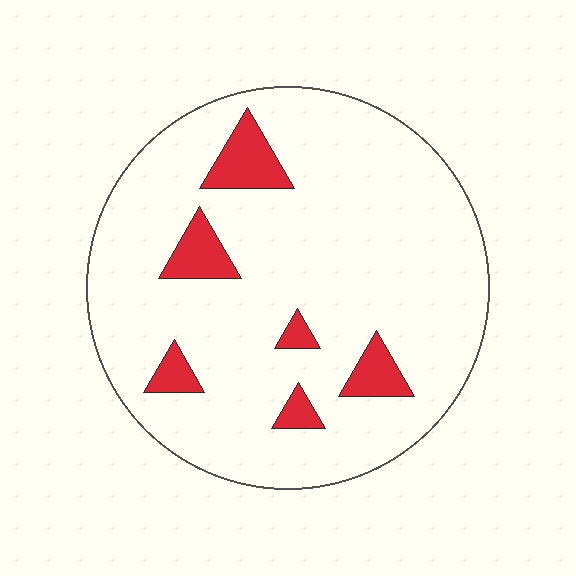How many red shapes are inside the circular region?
6.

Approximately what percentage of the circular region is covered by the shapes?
Approximately 10%.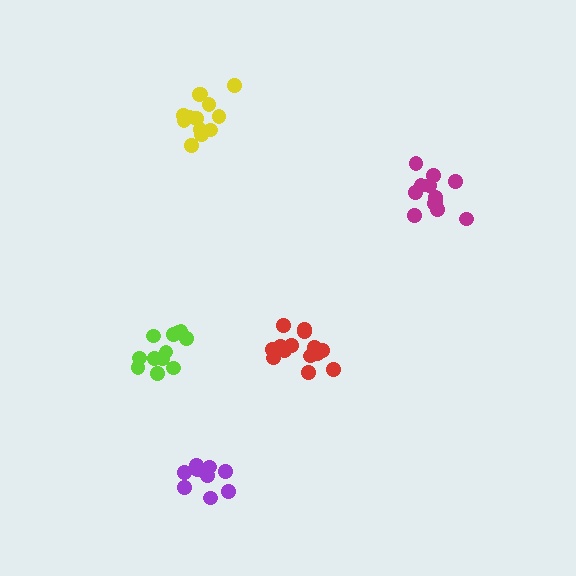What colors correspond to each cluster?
The clusters are colored: magenta, purple, red, yellow, lime.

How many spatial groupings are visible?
There are 5 spatial groupings.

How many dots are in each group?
Group 1: 12 dots, Group 2: 10 dots, Group 3: 15 dots, Group 4: 13 dots, Group 5: 12 dots (62 total).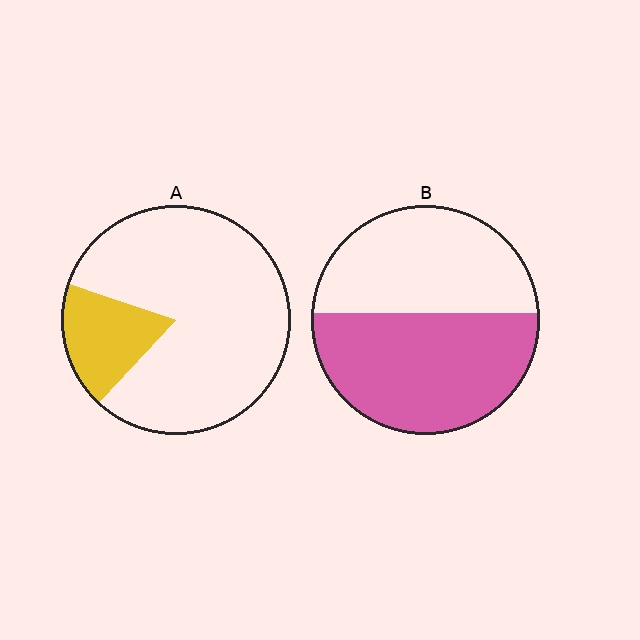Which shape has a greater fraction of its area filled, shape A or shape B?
Shape B.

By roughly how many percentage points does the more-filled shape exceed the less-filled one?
By roughly 35 percentage points (B over A).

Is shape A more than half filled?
No.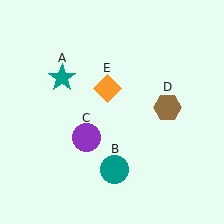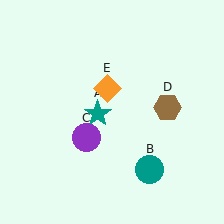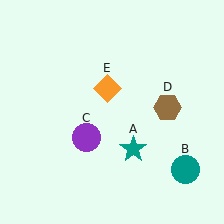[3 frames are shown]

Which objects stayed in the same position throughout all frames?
Purple circle (object C) and brown hexagon (object D) and orange diamond (object E) remained stationary.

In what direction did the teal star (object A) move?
The teal star (object A) moved down and to the right.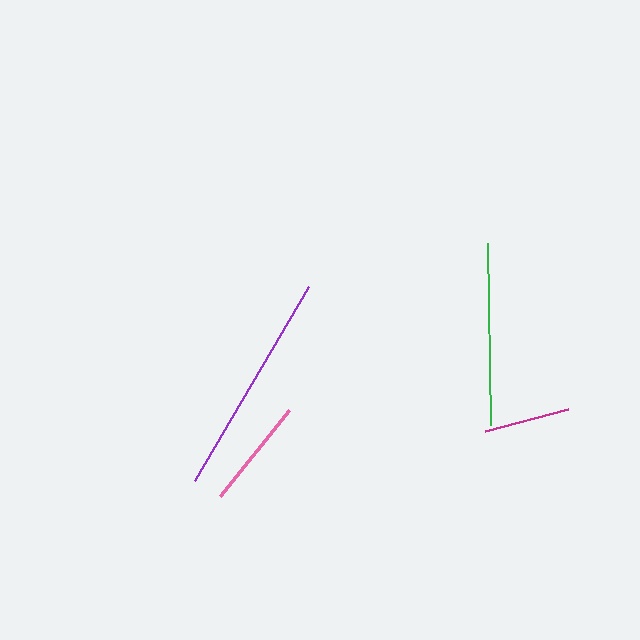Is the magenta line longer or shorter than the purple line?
The purple line is longer than the magenta line.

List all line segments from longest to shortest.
From longest to shortest: purple, green, pink, magenta.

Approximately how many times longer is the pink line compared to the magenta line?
The pink line is approximately 1.3 times the length of the magenta line.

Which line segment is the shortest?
The magenta line is the shortest at approximately 86 pixels.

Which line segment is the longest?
The purple line is the longest at approximately 225 pixels.